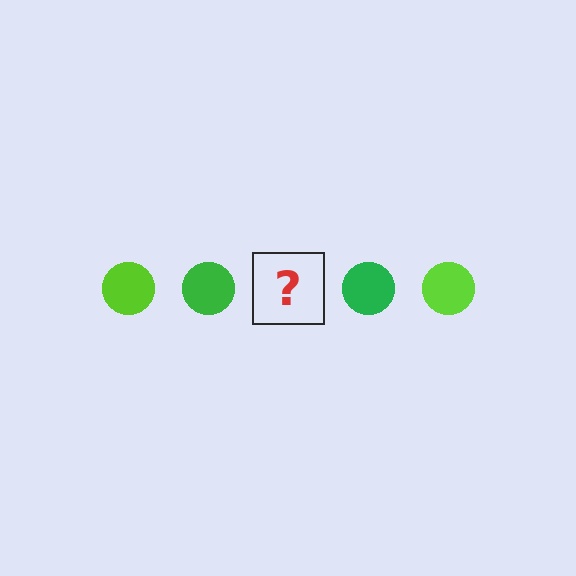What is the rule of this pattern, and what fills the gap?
The rule is that the pattern cycles through lime, green circles. The gap should be filled with a lime circle.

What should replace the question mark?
The question mark should be replaced with a lime circle.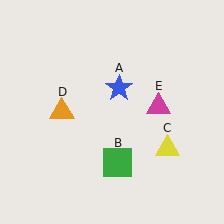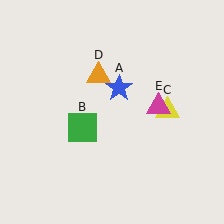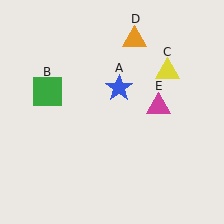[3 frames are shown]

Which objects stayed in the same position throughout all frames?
Blue star (object A) and magenta triangle (object E) remained stationary.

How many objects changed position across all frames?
3 objects changed position: green square (object B), yellow triangle (object C), orange triangle (object D).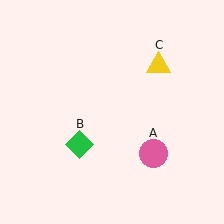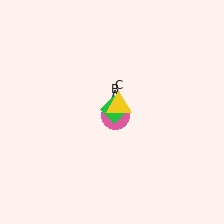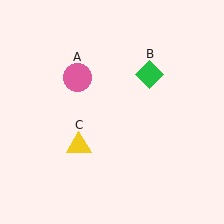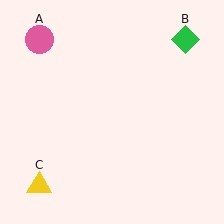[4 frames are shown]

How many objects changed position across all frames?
3 objects changed position: pink circle (object A), green diamond (object B), yellow triangle (object C).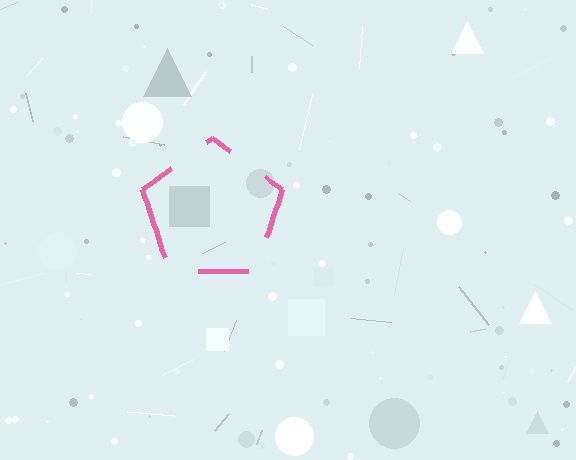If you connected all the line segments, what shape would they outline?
They would outline a pentagon.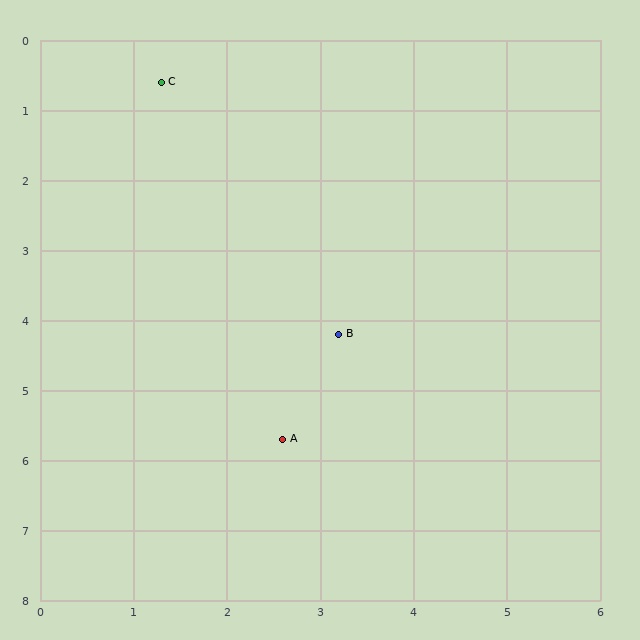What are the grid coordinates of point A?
Point A is at approximately (2.6, 5.7).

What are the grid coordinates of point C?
Point C is at approximately (1.3, 0.6).